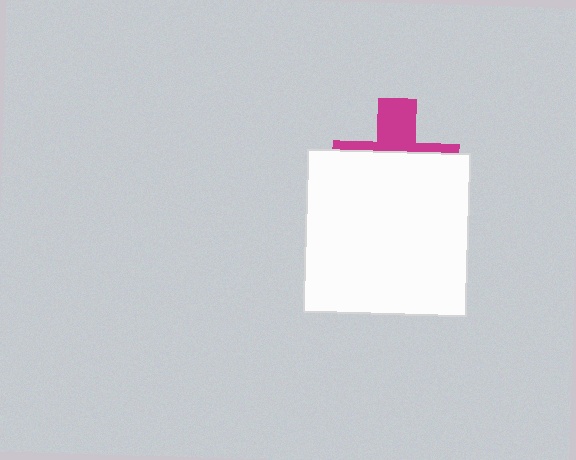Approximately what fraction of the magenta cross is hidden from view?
Roughly 67% of the magenta cross is hidden behind the white square.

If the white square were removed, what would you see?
You would see the complete magenta cross.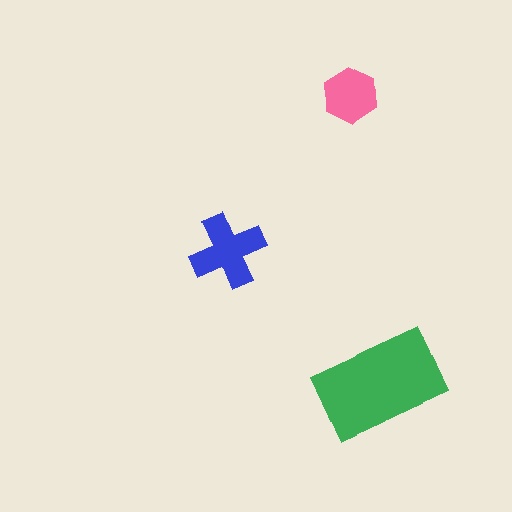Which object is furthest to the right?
The green rectangle is rightmost.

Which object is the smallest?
The pink hexagon.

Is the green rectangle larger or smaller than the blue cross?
Larger.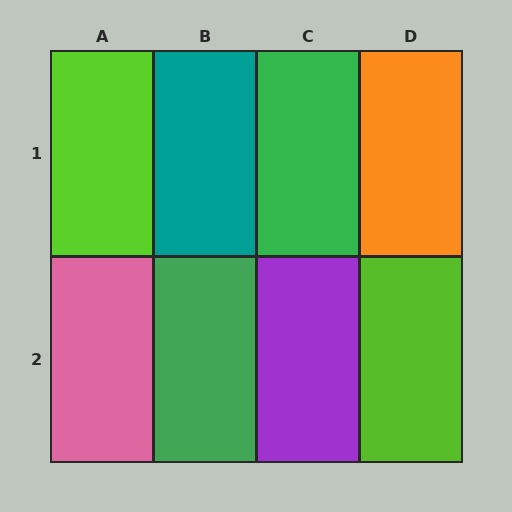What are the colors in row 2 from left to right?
Pink, green, purple, lime.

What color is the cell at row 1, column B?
Teal.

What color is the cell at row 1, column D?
Orange.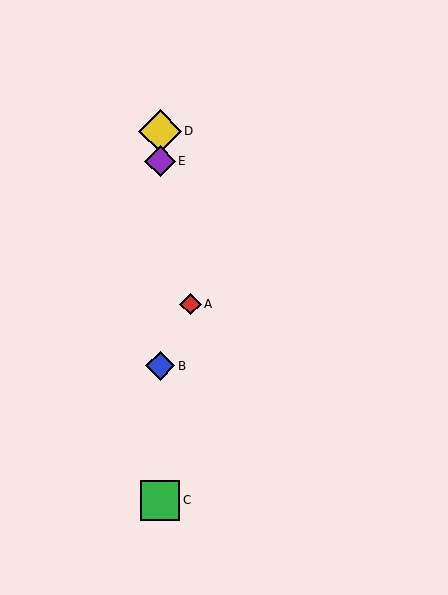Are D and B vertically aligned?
Yes, both are at x≈160.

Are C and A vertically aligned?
No, C is at x≈160 and A is at x≈191.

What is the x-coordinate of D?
Object D is at x≈160.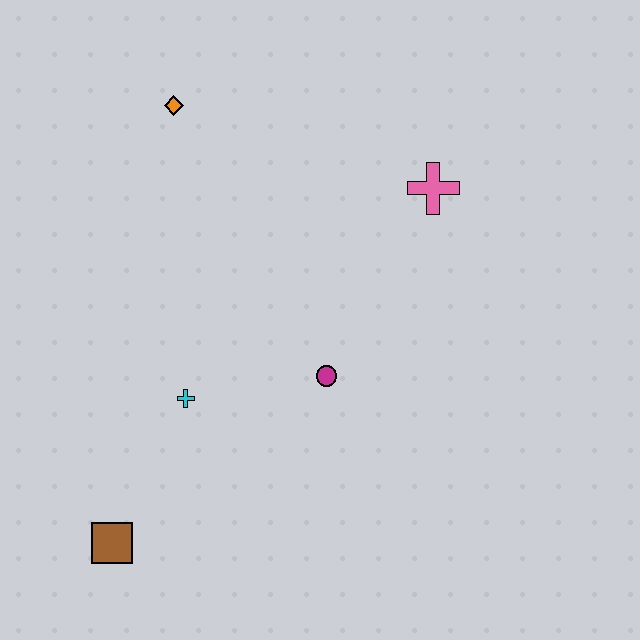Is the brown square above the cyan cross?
No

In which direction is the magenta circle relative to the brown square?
The magenta circle is to the right of the brown square.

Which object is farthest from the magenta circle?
The orange diamond is farthest from the magenta circle.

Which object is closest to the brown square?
The cyan cross is closest to the brown square.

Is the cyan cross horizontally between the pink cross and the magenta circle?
No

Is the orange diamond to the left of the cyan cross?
Yes